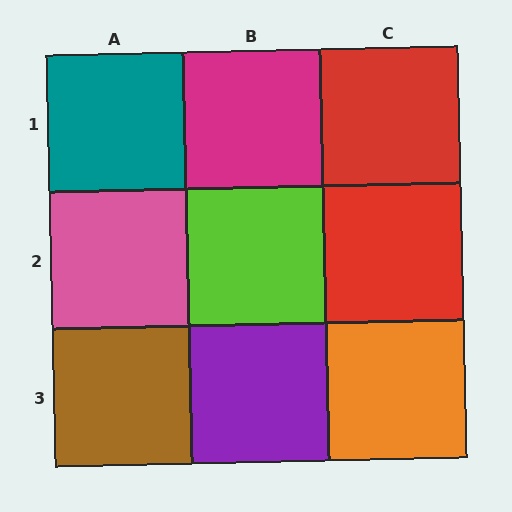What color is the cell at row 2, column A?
Pink.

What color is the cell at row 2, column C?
Red.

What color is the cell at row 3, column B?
Purple.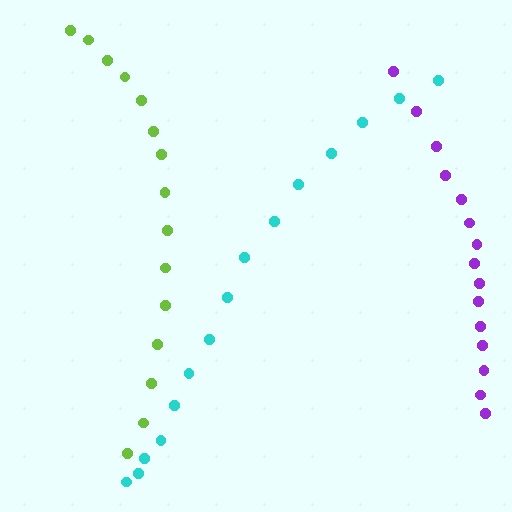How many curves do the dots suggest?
There are 3 distinct paths.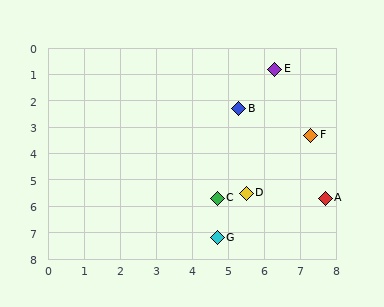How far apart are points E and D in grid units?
Points E and D are about 4.8 grid units apart.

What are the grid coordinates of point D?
Point D is at approximately (5.5, 5.5).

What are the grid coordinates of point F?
Point F is at approximately (7.3, 3.3).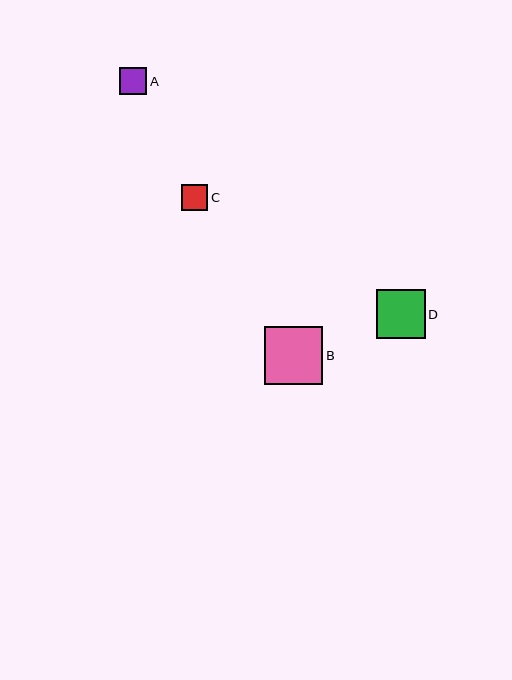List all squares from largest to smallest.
From largest to smallest: B, D, A, C.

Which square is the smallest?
Square C is the smallest with a size of approximately 26 pixels.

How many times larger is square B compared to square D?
Square B is approximately 1.2 times the size of square D.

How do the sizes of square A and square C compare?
Square A and square C are approximately the same size.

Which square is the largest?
Square B is the largest with a size of approximately 58 pixels.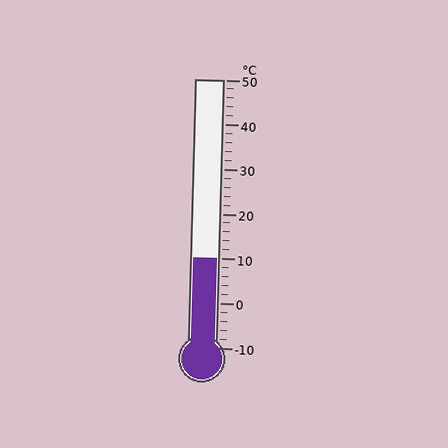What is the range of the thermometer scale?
The thermometer scale ranges from -10°C to 50°C.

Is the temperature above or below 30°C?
The temperature is below 30°C.